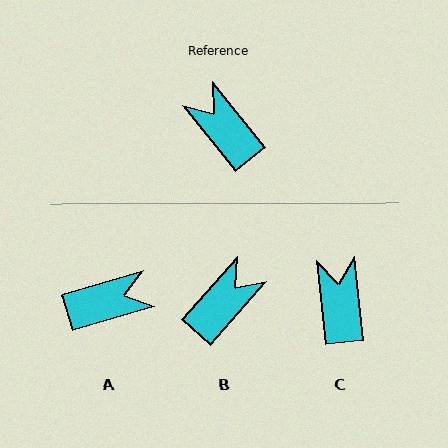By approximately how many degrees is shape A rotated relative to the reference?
Approximately 112 degrees clockwise.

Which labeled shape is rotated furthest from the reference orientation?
A, about 112 degrees away.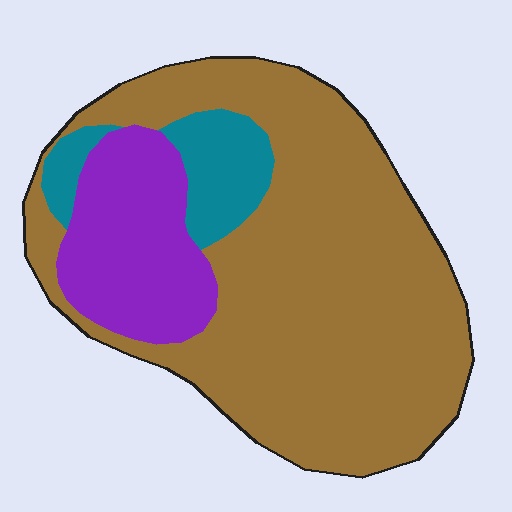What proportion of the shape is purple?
Purple takes up about one fifth (1/5) of the shape.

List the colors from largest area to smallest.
From largest to smallest: brown, purple, teal.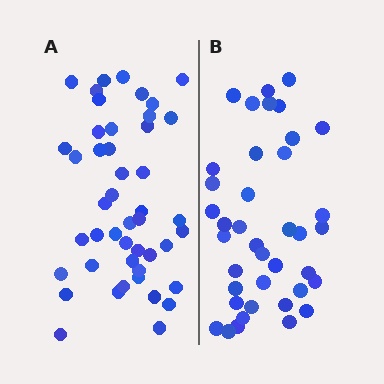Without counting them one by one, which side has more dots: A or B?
Region A (the left region) has more dots.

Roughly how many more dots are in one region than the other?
Region A has roughly 8 or so more dots than region B.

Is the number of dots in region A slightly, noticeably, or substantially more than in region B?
Region A has only slightly more — the two regions are fairly close. The ratio is roughly 1.2 to 1.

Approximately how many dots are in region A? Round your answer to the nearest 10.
About 50 dots. (The exact count is 46, which rounds to 50.)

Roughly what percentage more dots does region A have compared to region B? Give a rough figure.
About 20% more.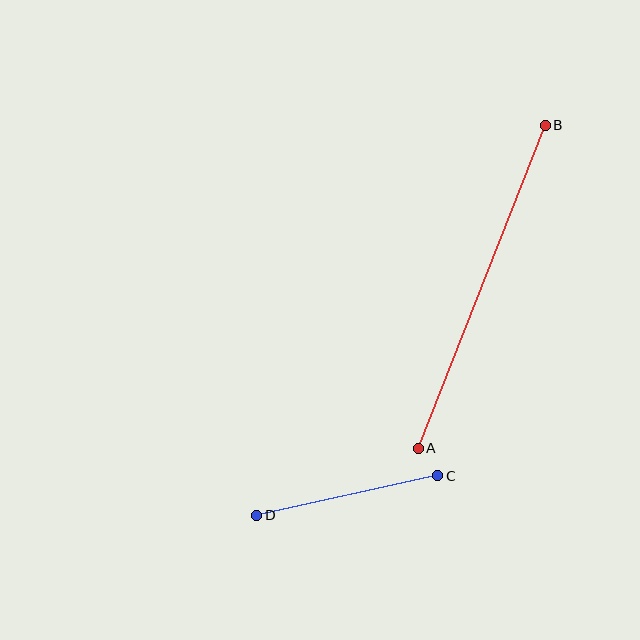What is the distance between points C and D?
The distance is approximately 185 pixels.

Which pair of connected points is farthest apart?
Points A and B are farthest apart.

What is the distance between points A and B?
The distance is approximately 347 pixels.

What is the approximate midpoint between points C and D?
The midpoint is at approximately (347, 495) pixels.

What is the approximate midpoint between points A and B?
The midpoint is at approximately (482, 287) pixels.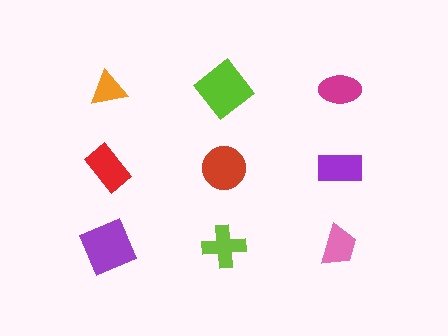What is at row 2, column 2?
A red circle.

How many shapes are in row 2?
3 shapes.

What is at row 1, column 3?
A magenta ellipse.